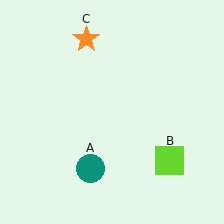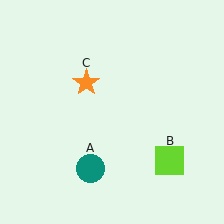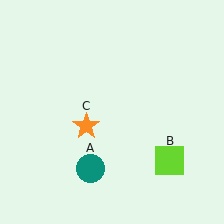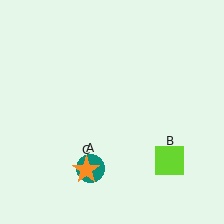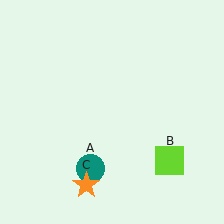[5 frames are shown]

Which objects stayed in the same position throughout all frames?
Teal circle (object A) and lime square (object B) remained stationary.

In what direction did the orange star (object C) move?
The orange star (object C) moved down.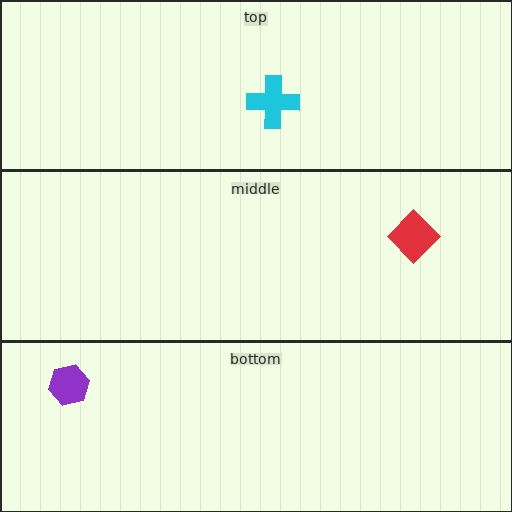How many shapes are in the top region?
1.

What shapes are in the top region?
The cyan cross.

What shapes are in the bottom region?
The purple hexagon.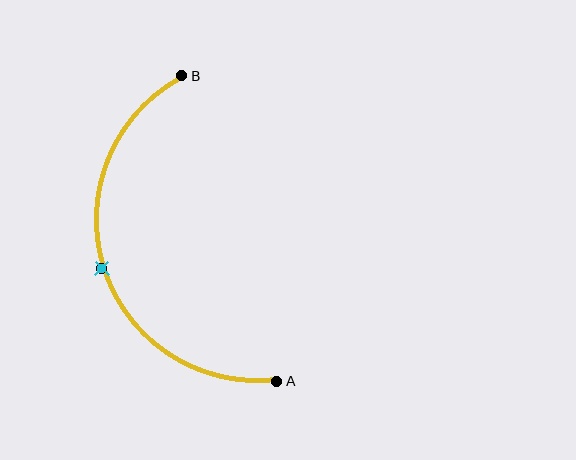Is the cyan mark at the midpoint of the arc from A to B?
Yes. The cyan mark lies on the arc at equal arc-length from both A and B — it is the arc midpoint.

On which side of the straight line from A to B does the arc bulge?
The arc bulges to the left of the straight line connecting A and B.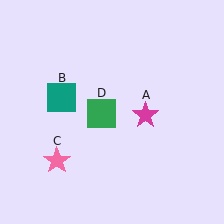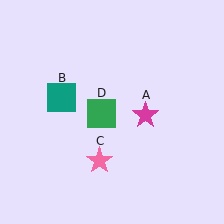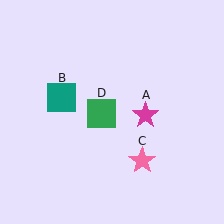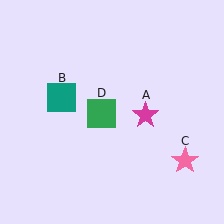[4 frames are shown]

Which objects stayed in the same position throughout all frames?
Magenta star (object A) and teal square (object B) and green square (object D) remained stationary.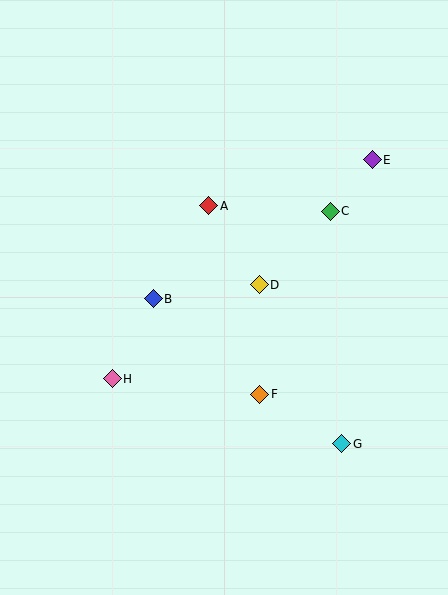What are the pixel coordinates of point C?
Point C is at (330, 211).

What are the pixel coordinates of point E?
Point E is at (372, 160).